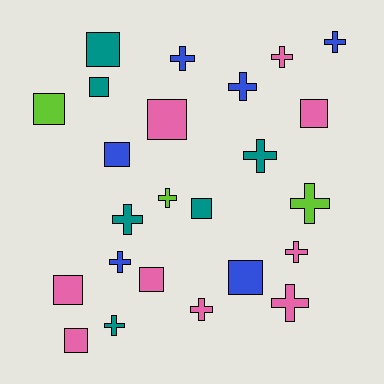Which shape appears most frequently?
Cross, with 13 objects.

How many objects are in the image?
There are 24 objects.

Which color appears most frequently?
Pink, with 9 objects.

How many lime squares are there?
There is 1 lime square.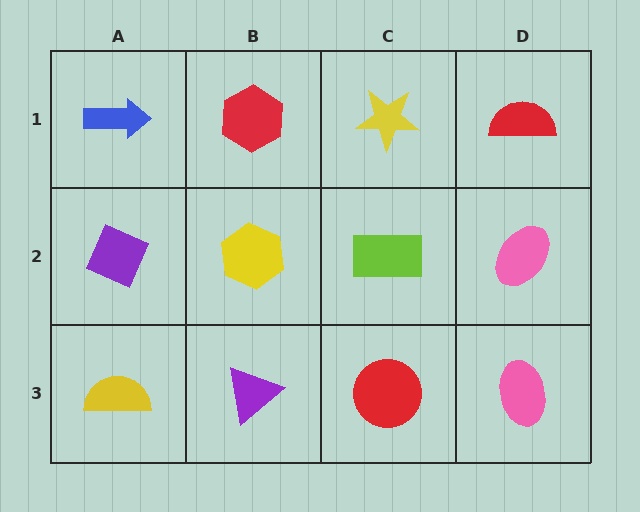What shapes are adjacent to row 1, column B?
A yellow hexagon (row 2, column B), a blue arrow (row 1, column A), a yellow star (row 1, column C).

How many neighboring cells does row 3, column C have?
3.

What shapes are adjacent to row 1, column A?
A purple diamond (row 2, column A), a red hexagon (row 1, column B).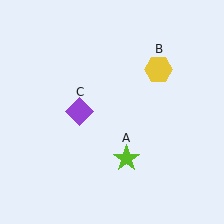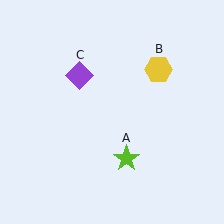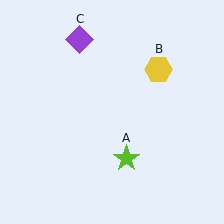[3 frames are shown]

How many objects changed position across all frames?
1 object changed position: purple diamond (object C).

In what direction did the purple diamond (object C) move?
The purple diamond (object C) moved up.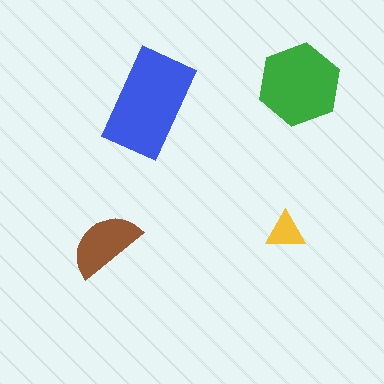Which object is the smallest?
The yellow triangle.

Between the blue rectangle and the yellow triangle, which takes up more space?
The blue rectangle.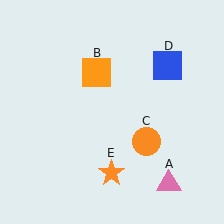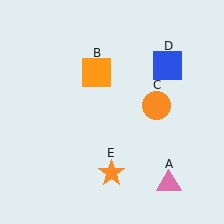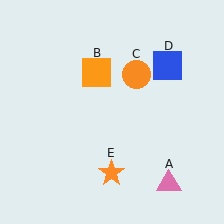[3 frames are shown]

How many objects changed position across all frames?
1 object changed position: orange circle (object C).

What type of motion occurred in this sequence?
The orange circle (object C) rotated counterclockwise around the center of the scene.